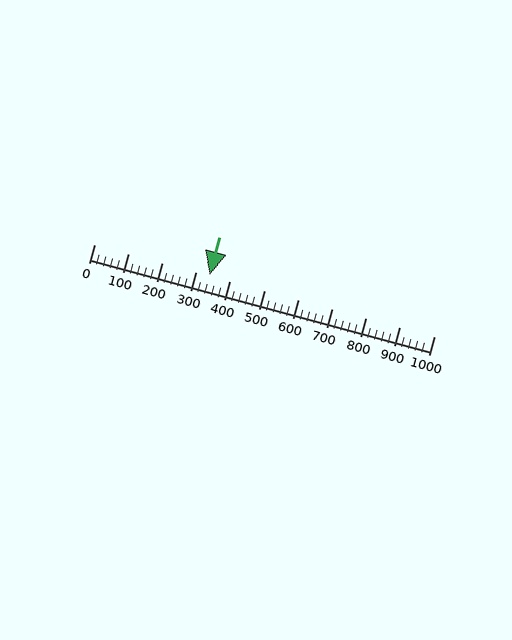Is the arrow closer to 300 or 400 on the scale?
The arrow is closer to 300.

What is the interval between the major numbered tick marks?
The major tick marks are spaced 100 units apart.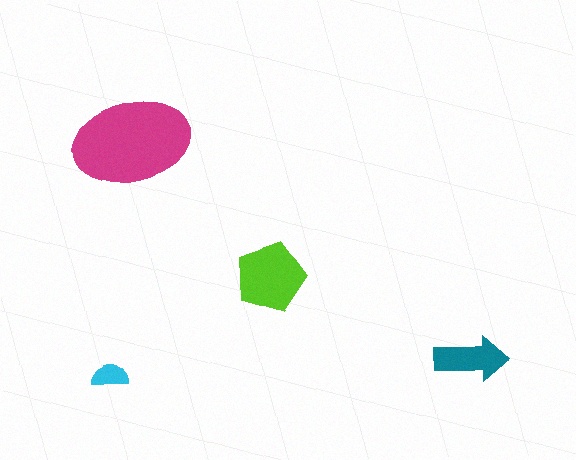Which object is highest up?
The magenta ellipse is topmost.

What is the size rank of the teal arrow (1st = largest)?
3rd.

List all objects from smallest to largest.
The cyan semicircle, the teal arrow, the lime pentagon, the magenta ellipse.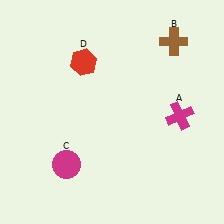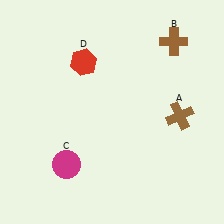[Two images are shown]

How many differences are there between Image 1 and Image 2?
There is 1 difference between the two images.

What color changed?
The cross (A) changed from magenta in Image 1 to brown in Image 2.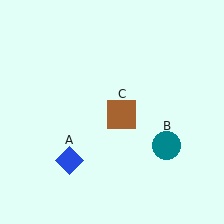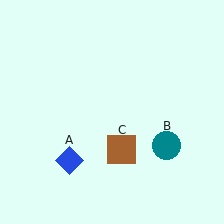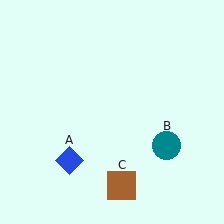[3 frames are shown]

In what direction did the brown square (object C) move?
The brown square (object C) moved down.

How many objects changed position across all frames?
1 object changed position: brown square (object C).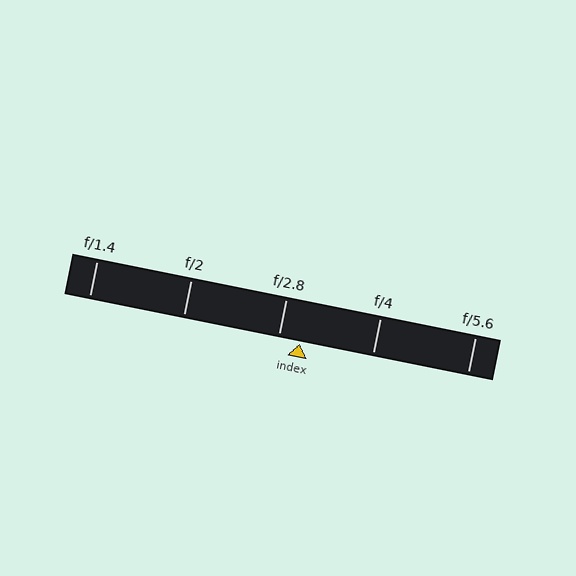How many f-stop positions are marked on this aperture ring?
There are 5 f-stop positions marked.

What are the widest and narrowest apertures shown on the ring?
The widest aperture shown is f/1.4 and the narrowest is f/5.6.